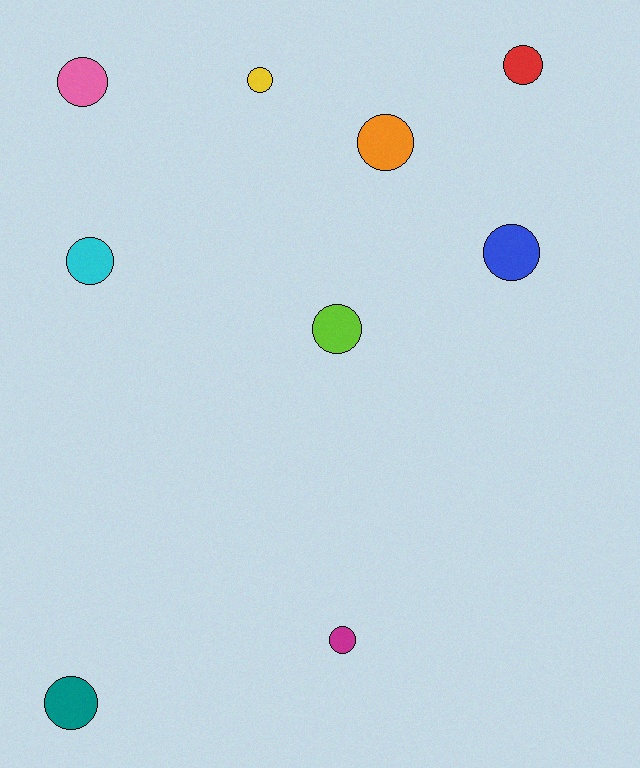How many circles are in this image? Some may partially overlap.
There are 9 circles.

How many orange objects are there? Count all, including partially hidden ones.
There is 1 orange object.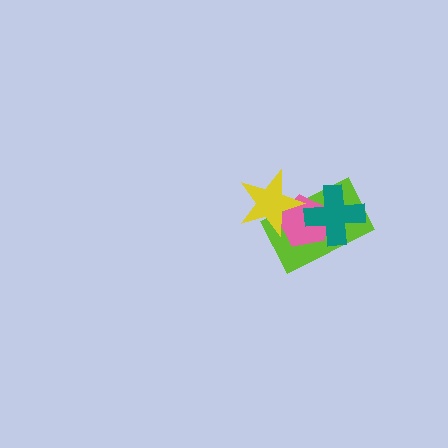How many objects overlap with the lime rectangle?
3 objects overlap with the lime rectangle.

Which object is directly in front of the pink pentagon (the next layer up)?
The teal cross is directly in front of the pink pentagon.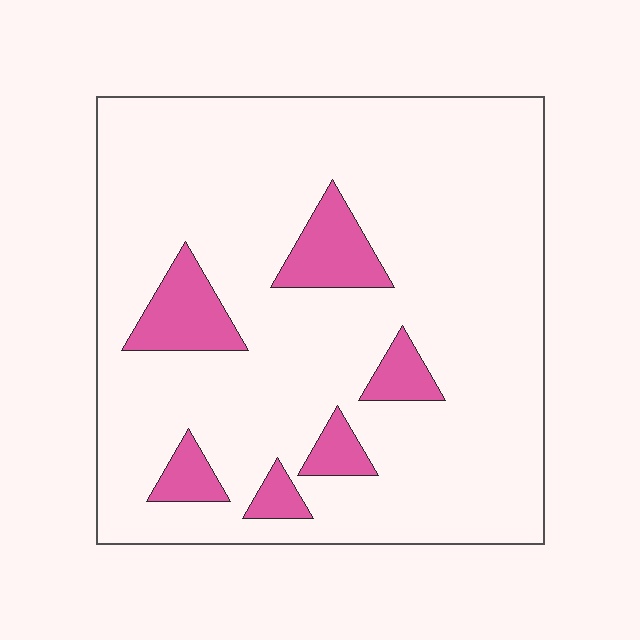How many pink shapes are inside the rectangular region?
6.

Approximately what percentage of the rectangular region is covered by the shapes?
Approximately 15%.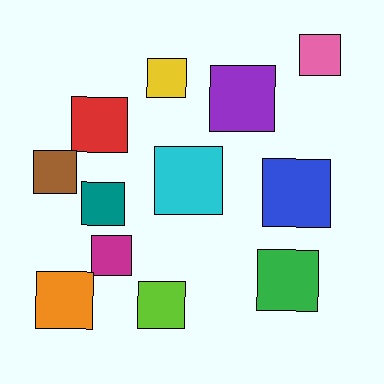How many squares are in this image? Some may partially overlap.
There are 12 squares.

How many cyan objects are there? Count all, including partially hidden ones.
There is 1 cyan object.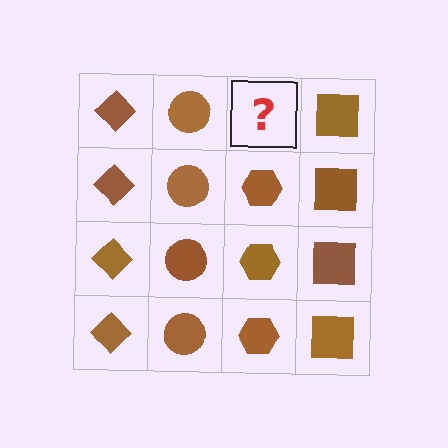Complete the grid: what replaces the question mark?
The question mark should be replaced with a brown hexagon.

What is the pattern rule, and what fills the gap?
The rule is that each column has a consistent shape. The gap should be filled with a brown hexagon.